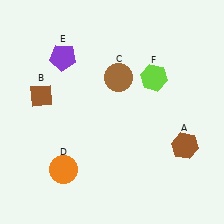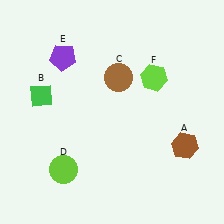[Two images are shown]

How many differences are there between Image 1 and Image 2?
There are 2 differences between the two images.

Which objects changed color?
B changed from brown to green. D changed from orange to lime.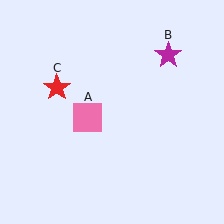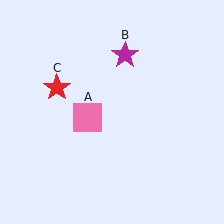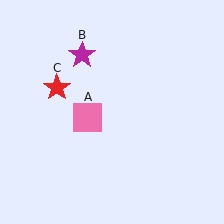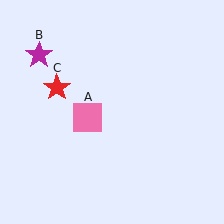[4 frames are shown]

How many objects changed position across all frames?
1 object changed position: magenta star (object B).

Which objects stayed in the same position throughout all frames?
Pink square (object A) and red star (object C) remained stationary.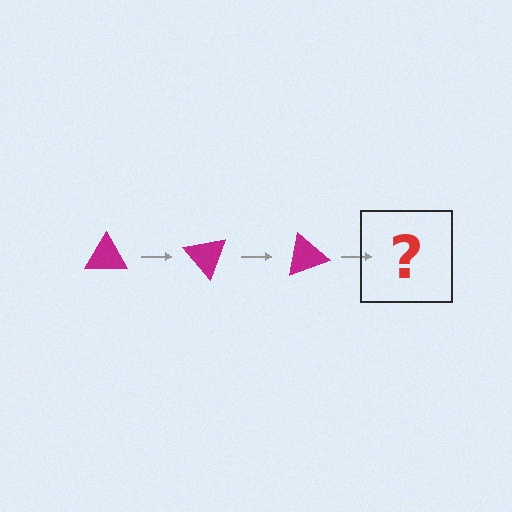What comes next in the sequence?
The next element should be a magenta triangle rotated 150 degrees.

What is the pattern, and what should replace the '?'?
The pattern is that the triangle rotates 50 degrees each step. The '?' should be a magenta triangle rotated 150 degrees.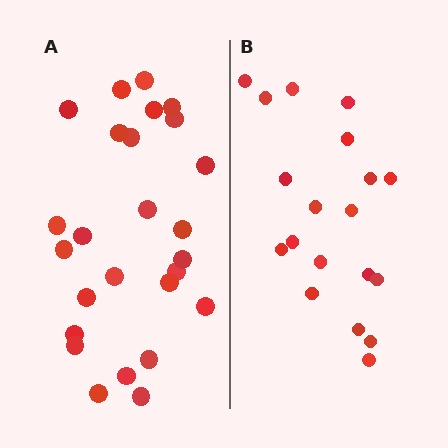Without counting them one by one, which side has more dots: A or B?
Region A (the left region) has more dots.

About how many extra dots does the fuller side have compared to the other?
Region A has roughly 8 or so more dots than region B.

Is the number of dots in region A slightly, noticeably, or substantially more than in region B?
Region A has noticeably more, but not dramatically so. The ratio is roughly 1.4 to 1.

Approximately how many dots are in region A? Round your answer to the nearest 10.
About 30 dots. (The exact count is 26, which rounds to 30.)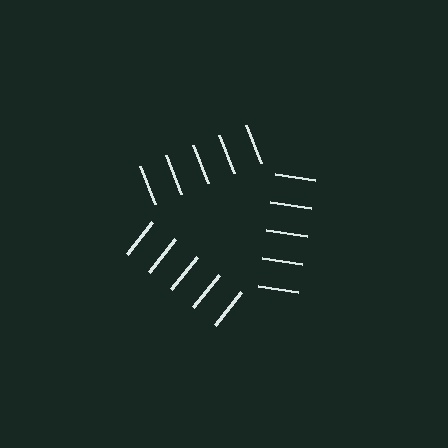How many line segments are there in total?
15 — 5 along each of the 3 edges.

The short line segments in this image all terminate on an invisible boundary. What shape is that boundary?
An illusory triangle — the line segments terminate on its edges but no continuous stroke is drawn.